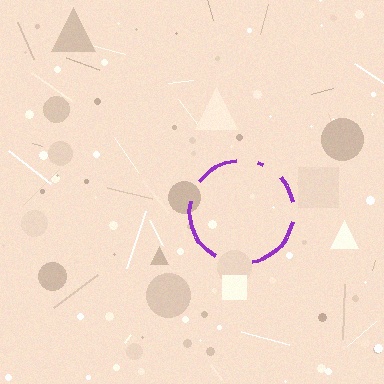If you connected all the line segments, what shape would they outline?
They would outline a circle.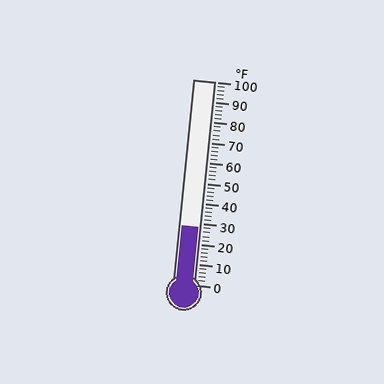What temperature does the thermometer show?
The thermometer shows approximately 28°F.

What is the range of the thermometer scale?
The thermometer scale ranges from 0°F to 100°F.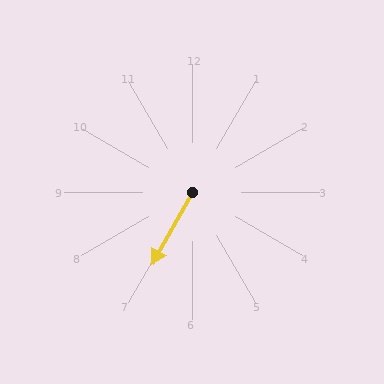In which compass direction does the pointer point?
Southwest.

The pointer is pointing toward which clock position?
Roughly 7 o'clock.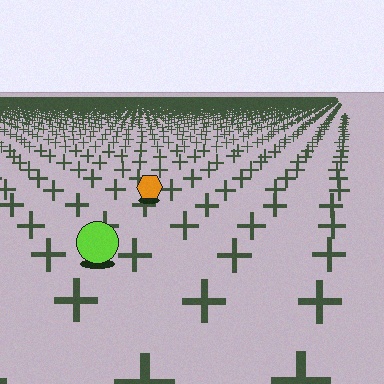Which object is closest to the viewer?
The lime circle is closest. The texture marks near it are larger and more spread out.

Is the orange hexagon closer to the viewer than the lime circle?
No. The lime circle is closer — you can tell from the texture gradient: the ground texture is coarser near it.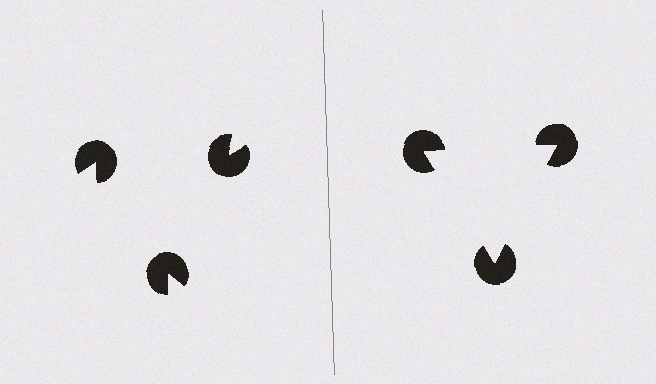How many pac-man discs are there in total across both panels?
6 — 3 on each side.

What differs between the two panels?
The pac-man discs are positioned identically on both sides; only the wedge orientations differ. On the right they align to a triangle; on the left they are misaligned.